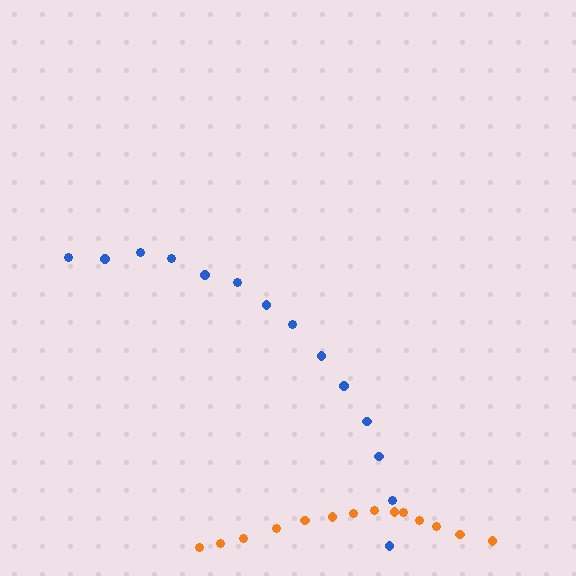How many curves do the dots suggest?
There are 2 distinct paths.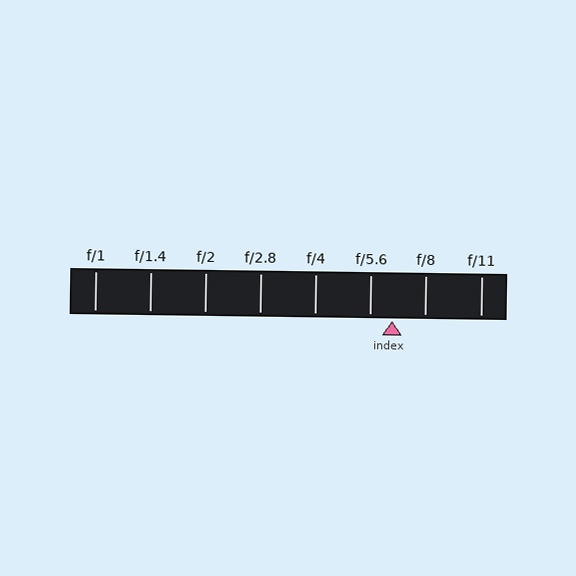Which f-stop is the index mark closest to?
The index mark is closest to f/5.6.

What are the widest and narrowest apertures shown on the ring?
The widest aperture shown is f/1 and the narrowest is f/11.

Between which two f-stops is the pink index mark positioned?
The index mark is between f/5.6 and f/8.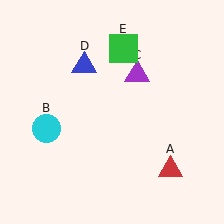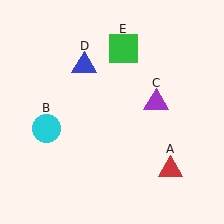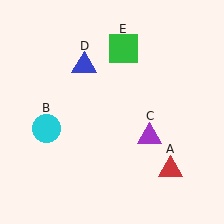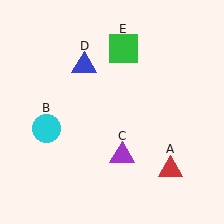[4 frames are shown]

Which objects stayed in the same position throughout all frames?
Red triangle (object A) and cyan circle (object B) and blue triangle (object D) and green square (object E) remained stationary.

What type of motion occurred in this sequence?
The purple triangle (object C) rotated clockwise around the center of the scene.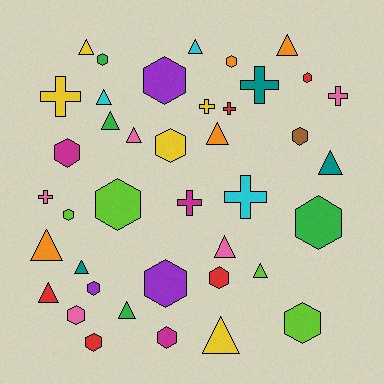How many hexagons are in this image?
There are 17 hexagons.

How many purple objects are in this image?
There are 3 purple objects.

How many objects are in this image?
There are 40 objects.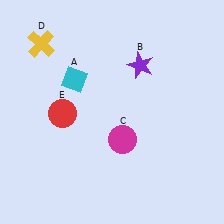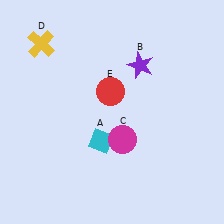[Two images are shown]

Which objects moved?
The objects that moved are: the cyan diamond (A), the red circle (E).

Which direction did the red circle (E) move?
The red circle (E) moved right.